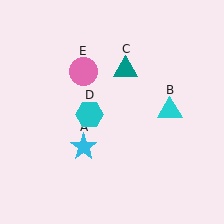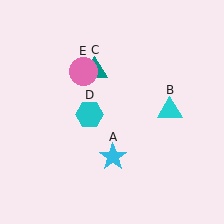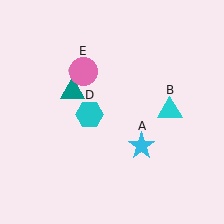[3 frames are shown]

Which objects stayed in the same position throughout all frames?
Cyan triangle (object B) and cyan hexagon (object D) and pink circle (object E) remained stationary.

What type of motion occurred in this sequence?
The cyan star (object A), teal triangle (object C) rotated counterclockwise around the center of the scene.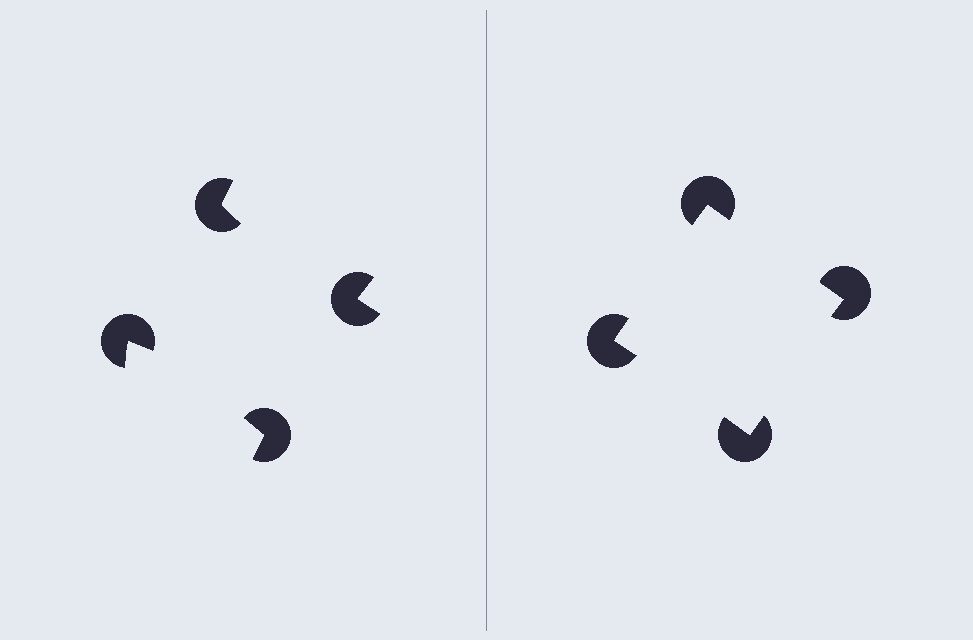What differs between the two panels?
The pac-man discs are positioned identically on both sides; only the wedge orientations differ. On the right they align to a square; on the left they are misaligned.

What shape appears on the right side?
An illusory square.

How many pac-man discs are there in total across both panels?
8 — 4 on each side.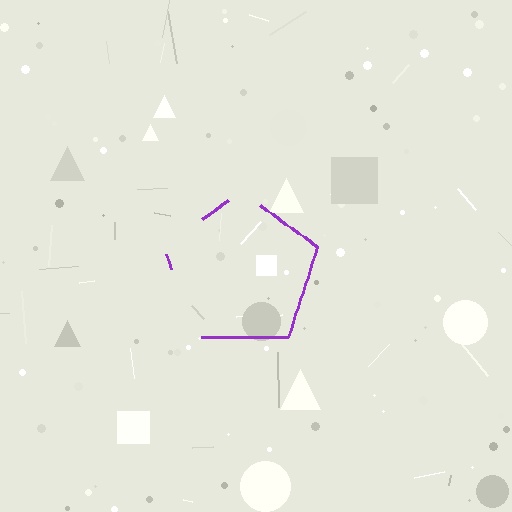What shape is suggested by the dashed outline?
The dashed outline suggests a pentagon.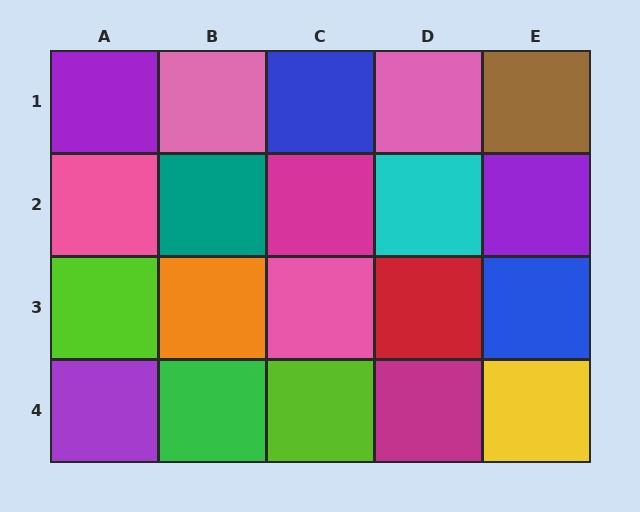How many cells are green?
1 cell is green.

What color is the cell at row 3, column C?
Pink.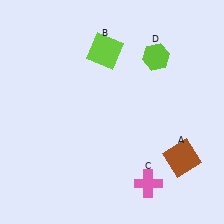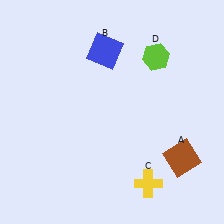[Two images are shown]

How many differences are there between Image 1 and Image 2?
There are 2 differences between the two images.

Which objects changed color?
B changed from lime to blue. C changed from pink to yellow.